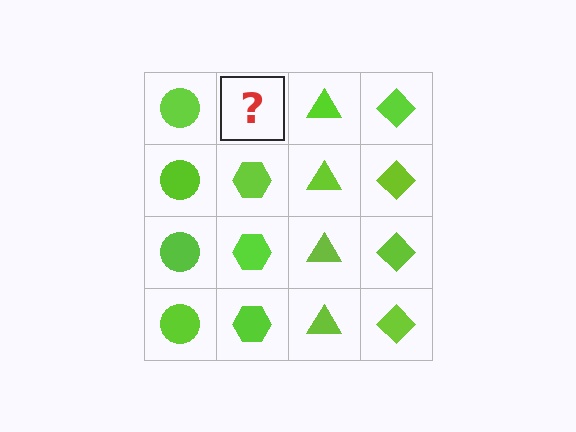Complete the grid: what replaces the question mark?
The question mark should be replaced with a lime hexagon.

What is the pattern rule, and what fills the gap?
The rule is that each column has a consistent shape. The gap should be filled with a lime hexagon.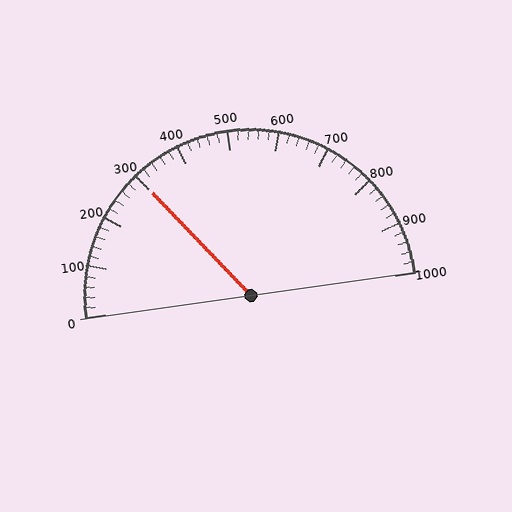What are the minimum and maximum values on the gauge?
The gauge ranges from 0 to 1000.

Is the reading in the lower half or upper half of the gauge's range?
The reading is in the lower half of the range (0 to 1000).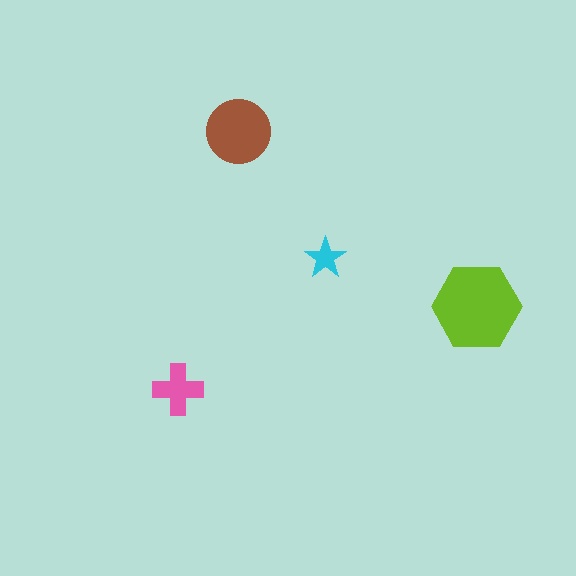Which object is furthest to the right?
The lime hexagon is rightmost.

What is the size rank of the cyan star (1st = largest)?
4th.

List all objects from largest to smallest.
The lime hexagon, the brown circle, the pink cross, the cyan star.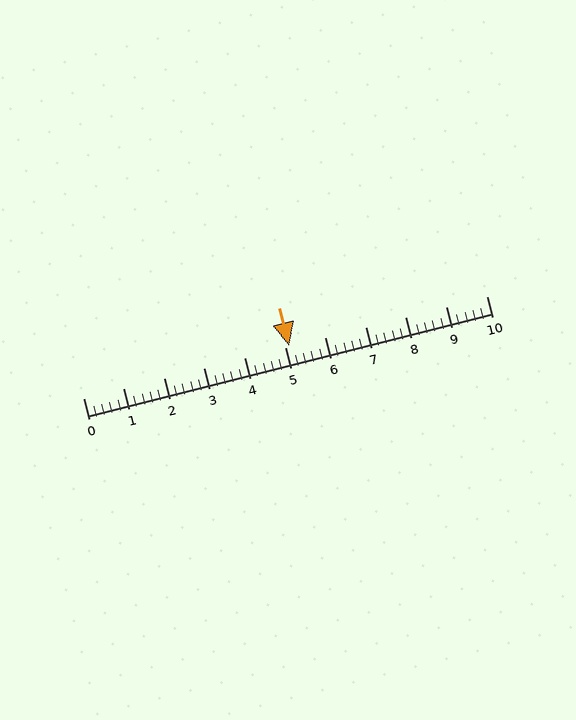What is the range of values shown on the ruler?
The ruler shows values from 0 to 10.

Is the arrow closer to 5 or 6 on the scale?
The arrow is closer to 5.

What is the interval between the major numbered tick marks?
The major tick marks are spaced 1 units apart.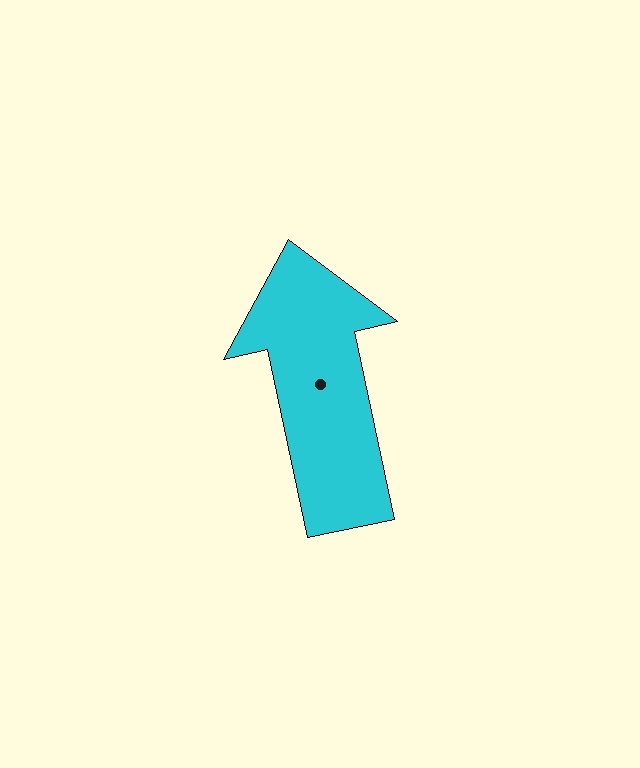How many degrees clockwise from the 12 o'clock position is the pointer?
Approximately 348 degrees.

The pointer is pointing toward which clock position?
Roughly 12 o'clock.